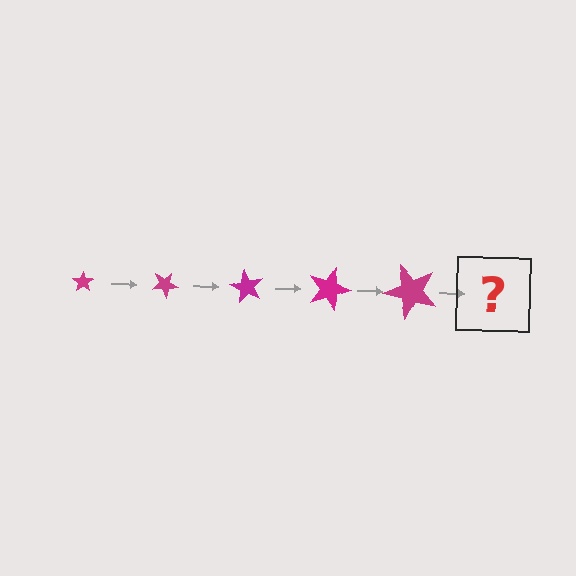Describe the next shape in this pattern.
It should be a star, larger than the previous one and rotated 150 degrees from the start.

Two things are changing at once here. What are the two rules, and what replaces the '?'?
The two rules are that the star grows larger each step and it rotates 30 degrees each step. The '?' should be a star, larger than the previous one and rotated 150 degrees from the start.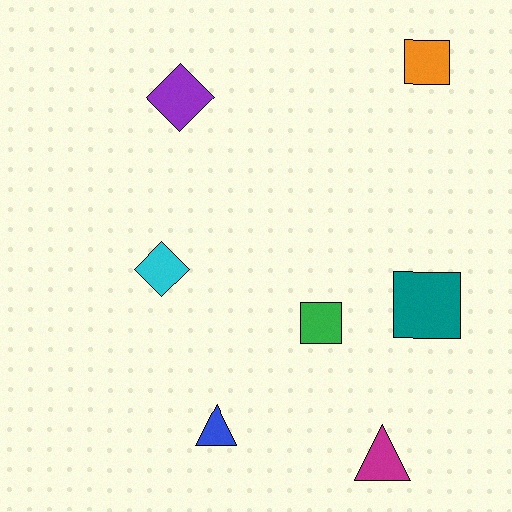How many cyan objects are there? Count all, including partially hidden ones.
There is 1 cyan object.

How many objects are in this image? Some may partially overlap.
There are 7 objects.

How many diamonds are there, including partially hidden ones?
There are 2 diamonds.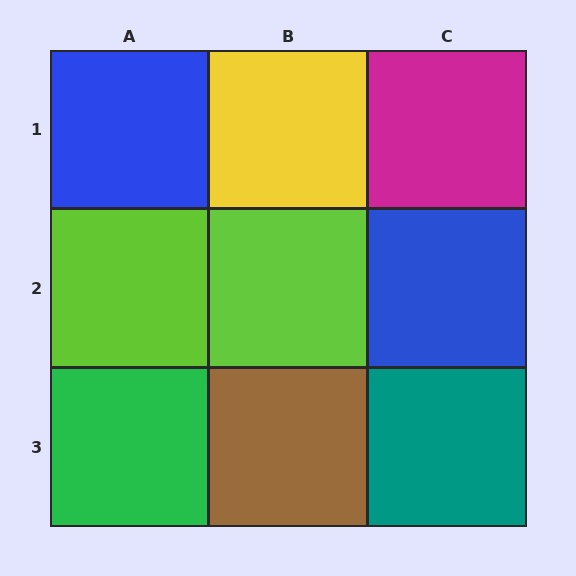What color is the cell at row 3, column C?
Teal.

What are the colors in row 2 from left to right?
Lime, lime, blue.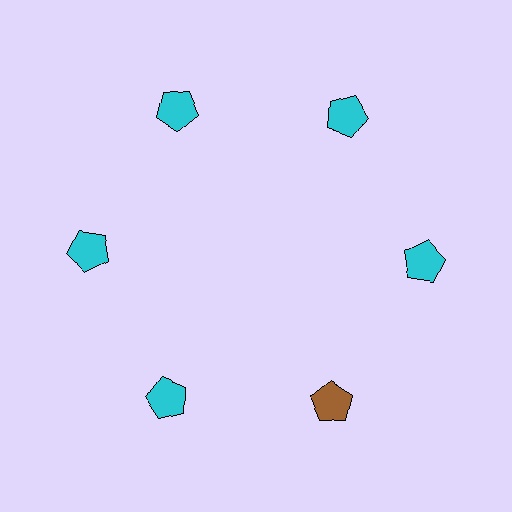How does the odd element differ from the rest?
It has a different color: brown instead of cyan.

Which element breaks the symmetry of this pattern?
The brown pentagon at roughly the 5 o'clock position breaks the symmetry. All other shapes are cyan pentagons.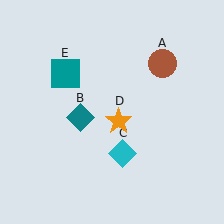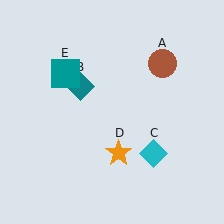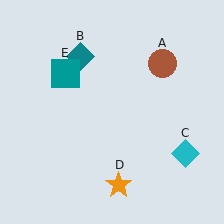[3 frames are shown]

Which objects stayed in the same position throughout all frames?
Brown circle (object A) and teal square (object E) remained stationary.